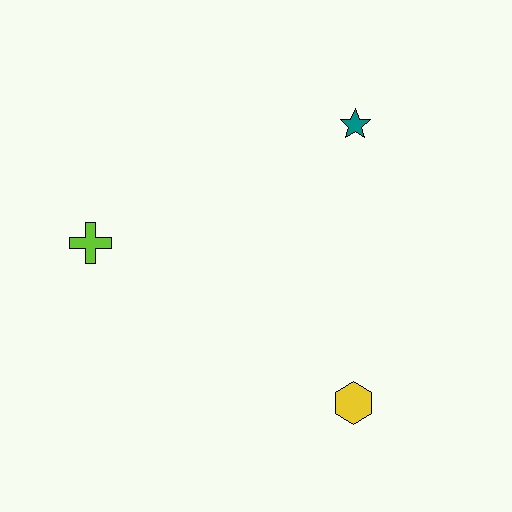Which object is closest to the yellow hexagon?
The teal star is closest to the yellow hexagon.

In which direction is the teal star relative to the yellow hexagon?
The teal star is above the yellow hexagon.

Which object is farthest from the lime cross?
The yellow hexagon is farthest from the lime cross.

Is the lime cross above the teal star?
No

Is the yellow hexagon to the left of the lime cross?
No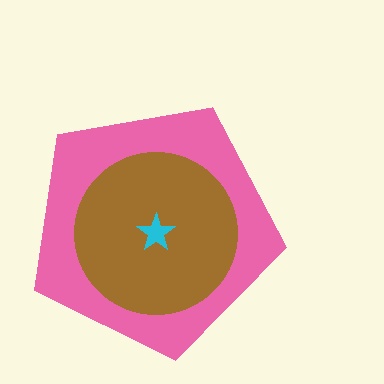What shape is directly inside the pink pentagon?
The brown circle.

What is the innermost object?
The cyan star.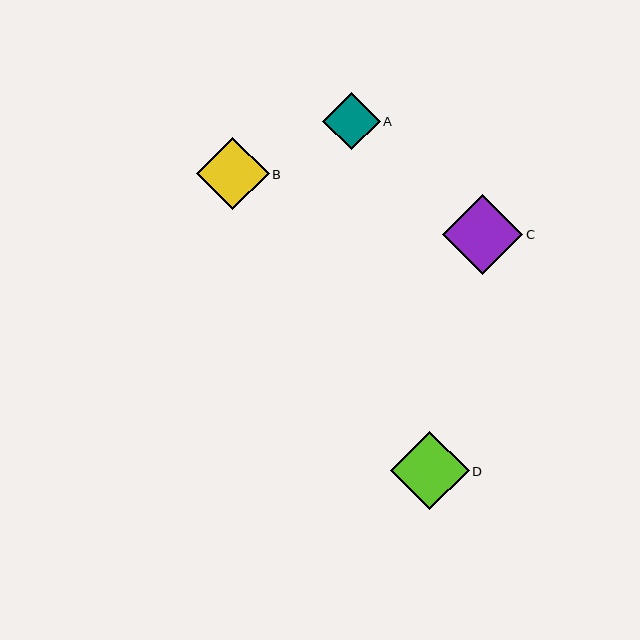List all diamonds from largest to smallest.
From largest to smallest: C, D, B, A.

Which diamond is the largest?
Diamond C is the largest with a size of approximately 81 pixels.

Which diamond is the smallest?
Diamond A is the smallest with a size of approximately 58 pixels.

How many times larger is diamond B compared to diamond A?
Diamond B is approximately 1.3 times the size of diamond A.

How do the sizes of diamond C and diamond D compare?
Diamond C and diamond D are approximately the same size.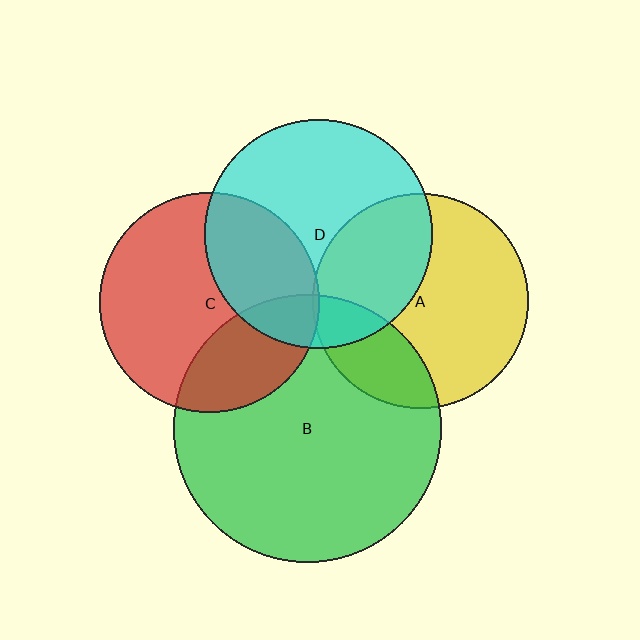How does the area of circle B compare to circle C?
Approximately 1.5 times.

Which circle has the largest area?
Circle B (green).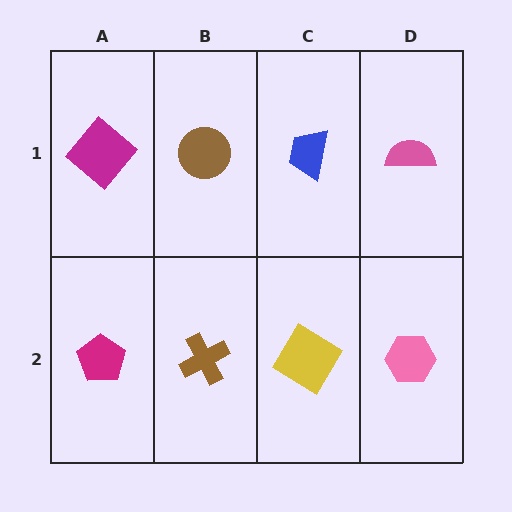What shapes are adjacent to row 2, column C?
A blue trapezoid (row 1, column C), a brown cross (row 2, column B), a pink hexagon (row 2, column D).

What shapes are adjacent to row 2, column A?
A magenta diamond (row 1, column A), a brown cross (row 2, column B).